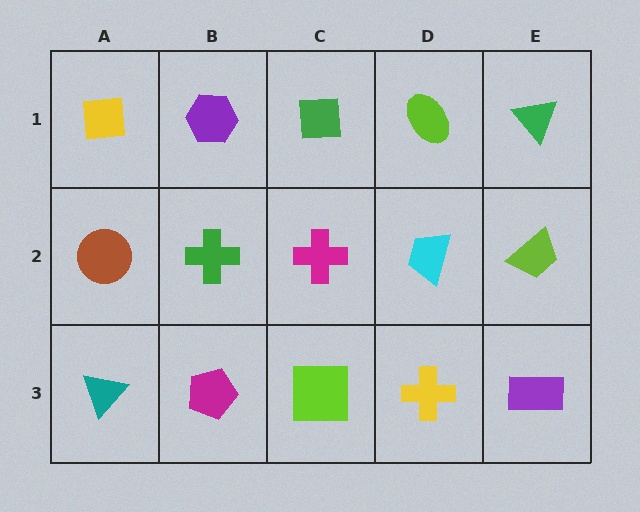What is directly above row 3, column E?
A lime trapezoid.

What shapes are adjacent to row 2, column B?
A purple hexagon (row 1, column B), a magenta pentagon (row 3, column B), a brown circle (row 2, column A), a magenta cross (row 2, column C).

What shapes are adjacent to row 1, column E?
A lime trapezoid (row 2, column E), a lime ellipse (row 1, column D).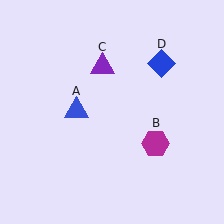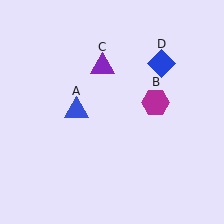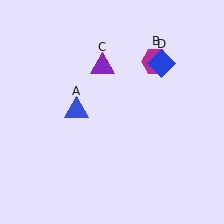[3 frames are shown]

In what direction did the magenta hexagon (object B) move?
The magenta hexagon (object B) moved up.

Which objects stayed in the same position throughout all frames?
Blue triangle (object A) and purple triangle (object C) and blue diamond (object D) remained stationary.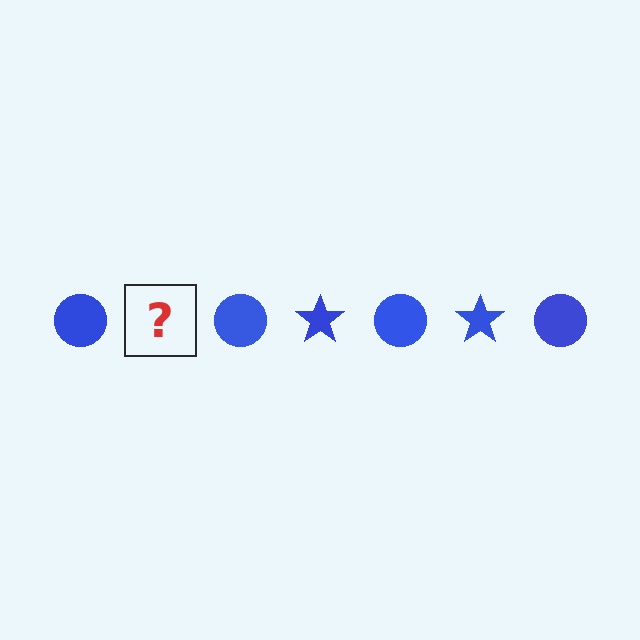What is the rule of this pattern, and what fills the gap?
The rule is that the pattern cycles through circle, star shapes in blue. The gap should be filled with a blue star.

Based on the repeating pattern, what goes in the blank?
The blank should be a blue star.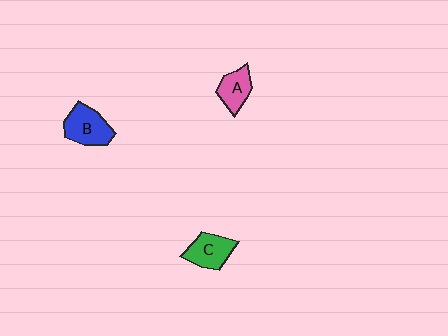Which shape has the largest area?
Shape B (blue).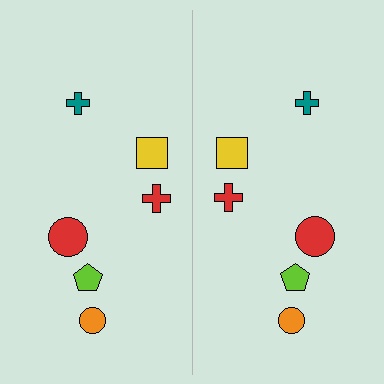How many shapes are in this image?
There are 12 shapes in this image.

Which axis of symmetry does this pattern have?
The pattern has a vertical axis of symmetry running through the center of the image.